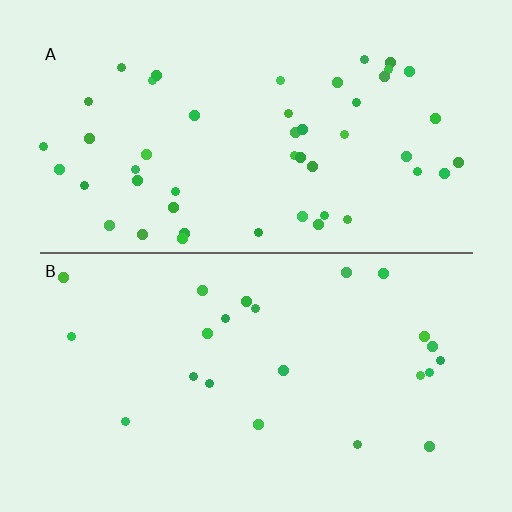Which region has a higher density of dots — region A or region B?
A (the top).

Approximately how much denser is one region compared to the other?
Approximately 2.1× — region A over region B.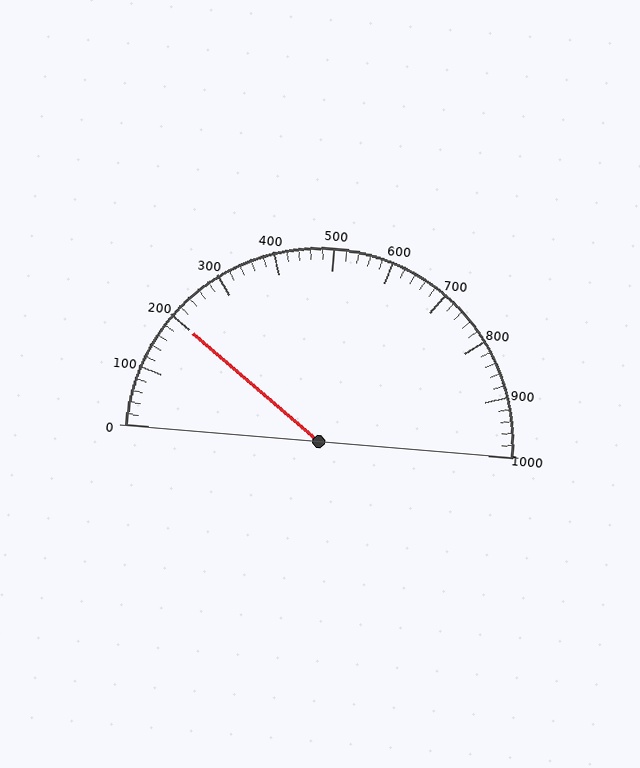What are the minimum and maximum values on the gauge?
The gauge ranges from 0 to 1000.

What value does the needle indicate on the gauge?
The needle indicates approximately 200.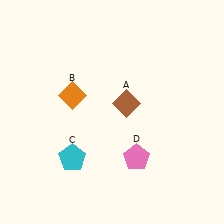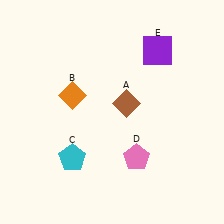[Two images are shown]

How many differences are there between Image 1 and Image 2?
There is 1 difference between the two images.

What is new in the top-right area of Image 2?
A purple square (E) was added in the top-right area of Image 2.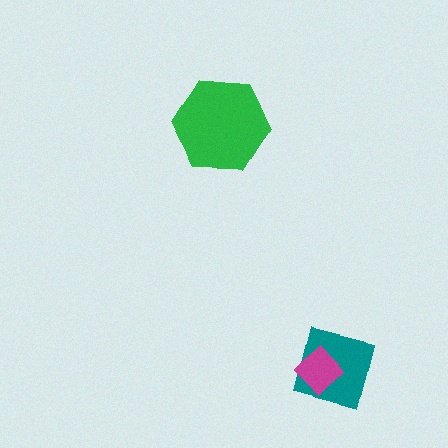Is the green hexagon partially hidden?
No, no other shape covers it.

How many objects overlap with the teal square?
1 object overlaps with the teal square.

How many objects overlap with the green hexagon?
0 objects overlap with the green hexagon.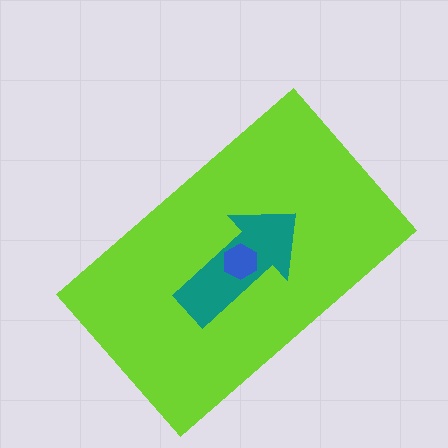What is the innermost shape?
The blue hexagon.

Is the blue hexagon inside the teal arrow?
Yes.